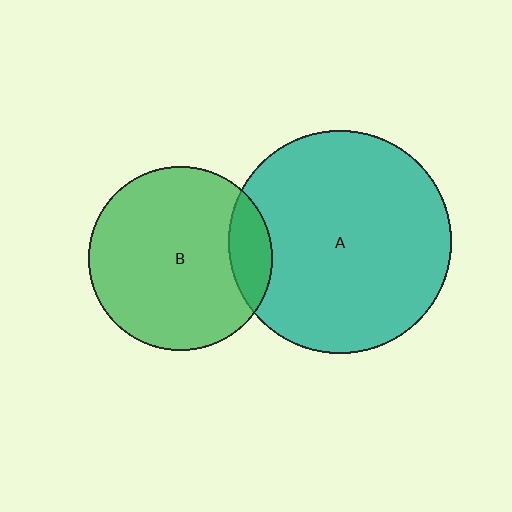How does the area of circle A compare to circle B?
Approximately 1.5 times.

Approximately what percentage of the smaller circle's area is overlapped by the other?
Approximately 15%.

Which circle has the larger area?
Circle A (teal).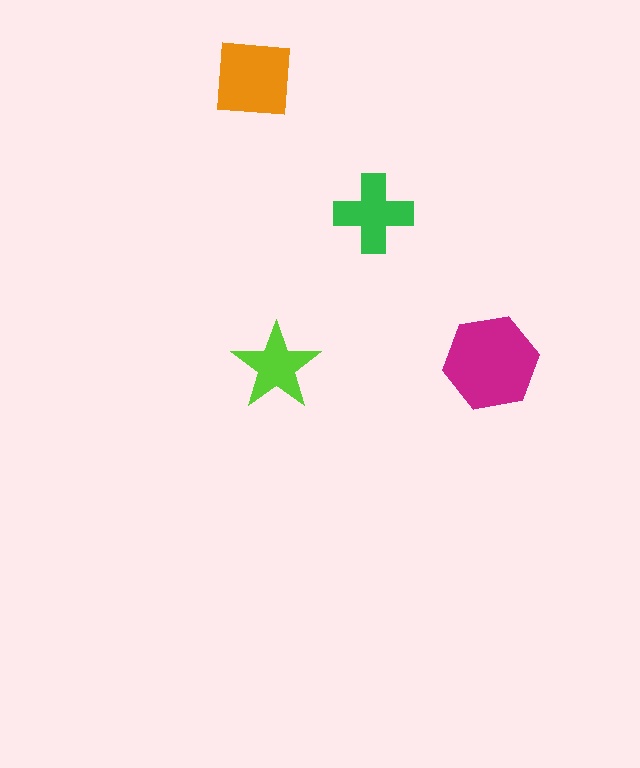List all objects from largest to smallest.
The magenta hexagon, the orange square, the green cross, the lime star.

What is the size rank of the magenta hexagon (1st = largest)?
1st.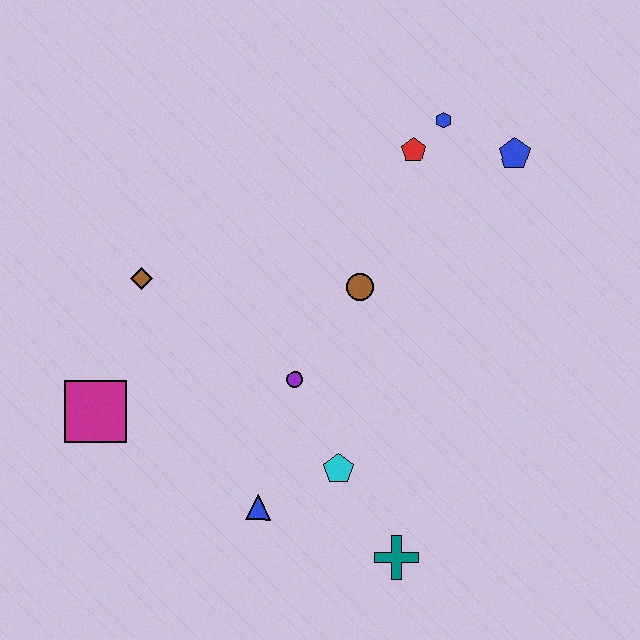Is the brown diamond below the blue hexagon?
Yes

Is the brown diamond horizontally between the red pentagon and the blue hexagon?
No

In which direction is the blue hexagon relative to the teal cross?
The blue hexagon is above the teal cross.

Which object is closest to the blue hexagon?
The red pentagon is closest to the blue hexagon.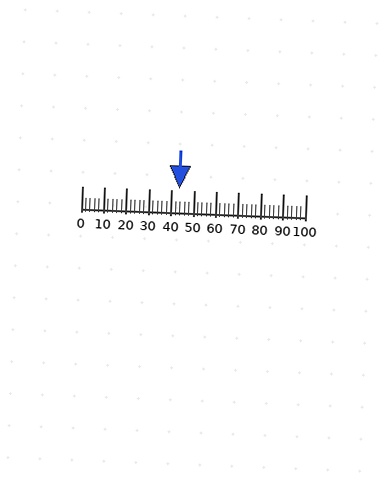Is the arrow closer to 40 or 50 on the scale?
The arrow is closer to 40.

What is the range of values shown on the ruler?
The ruler shows values from 0 to 100.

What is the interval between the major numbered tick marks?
The major tick marks are spaced 10 units apart.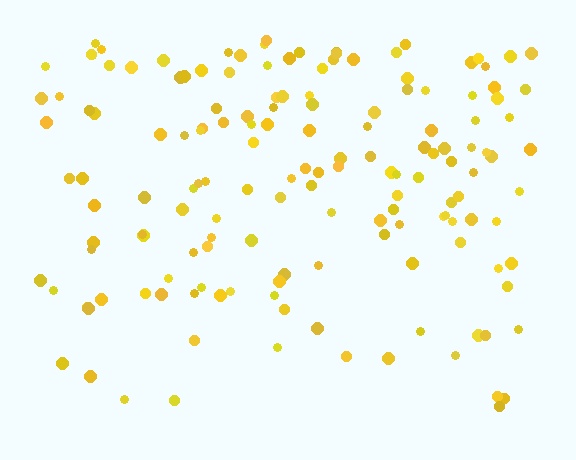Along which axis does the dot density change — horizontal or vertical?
Vertical.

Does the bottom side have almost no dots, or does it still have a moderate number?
Still a moderate number, just noticeably fewer than the top.